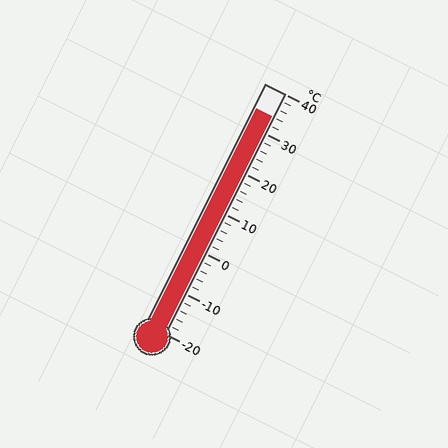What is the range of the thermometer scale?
The thermometer scale ranges from -20°C to 40°C.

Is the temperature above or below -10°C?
The temperature is above -10°C.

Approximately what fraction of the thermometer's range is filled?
The thermometer is filled to approximately 90% of its range.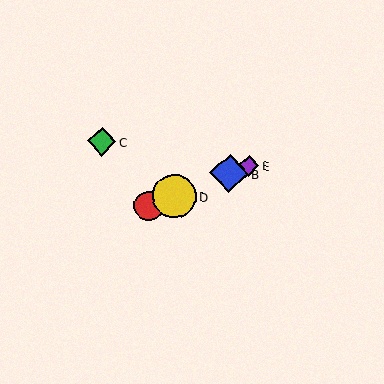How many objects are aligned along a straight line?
4 objects (A, B, D, E) are aligned along a straight line.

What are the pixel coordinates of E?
Object E is at (249, 166).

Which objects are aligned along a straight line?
Objects A, B, D, E are aligned along a straight line.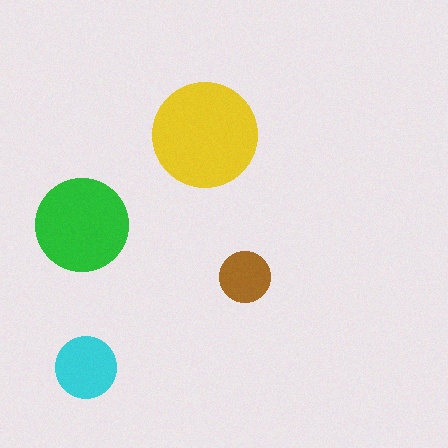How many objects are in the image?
There are 4 objects in the image.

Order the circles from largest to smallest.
the yellow one, the green one, the cyan one, the brown one.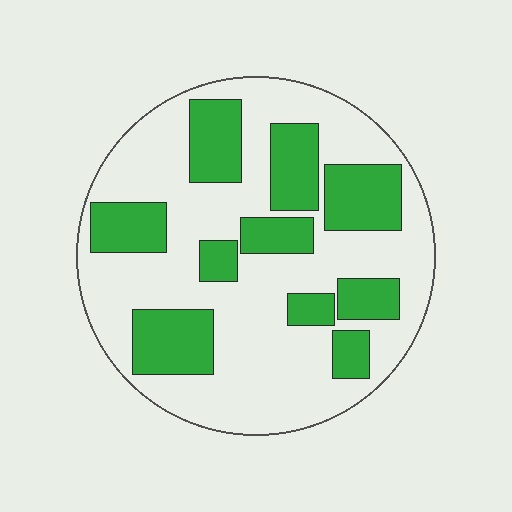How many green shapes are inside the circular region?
10.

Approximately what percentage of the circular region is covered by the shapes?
Approximately 35%.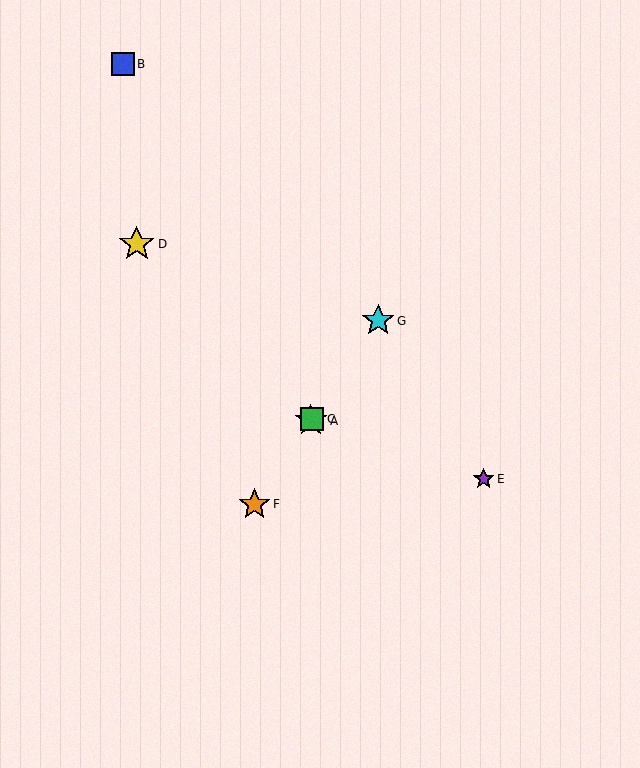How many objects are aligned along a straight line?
4 objects (A, C, F, G) are aligned along a straight line.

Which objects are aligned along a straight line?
Objects A, C, F, G are aligned along a straight line.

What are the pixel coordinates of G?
Object G is at (378, 321).